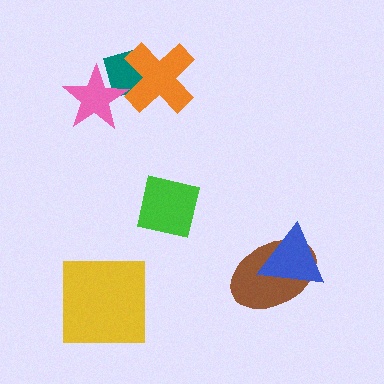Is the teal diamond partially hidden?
Yes, it is partially covered by another shape.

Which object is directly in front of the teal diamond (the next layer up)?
The orange cross is directly in front of the teal diamond.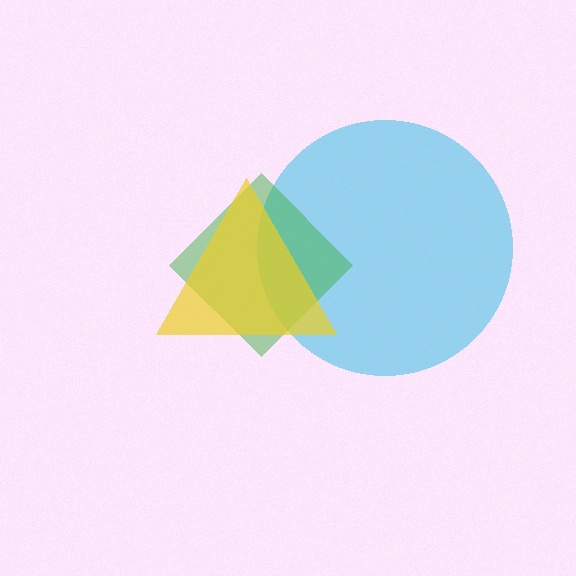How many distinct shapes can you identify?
There are 3 distinct shapes: a cyan circle, a green diamond, a yellow triangle.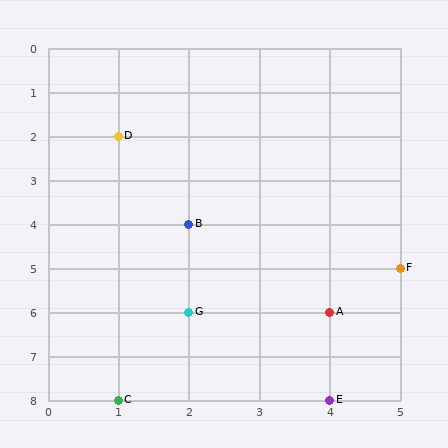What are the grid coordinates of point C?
Point C is at grid coordinates (1, 8).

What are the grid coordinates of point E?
Point E is at grid coordinates (4, 8).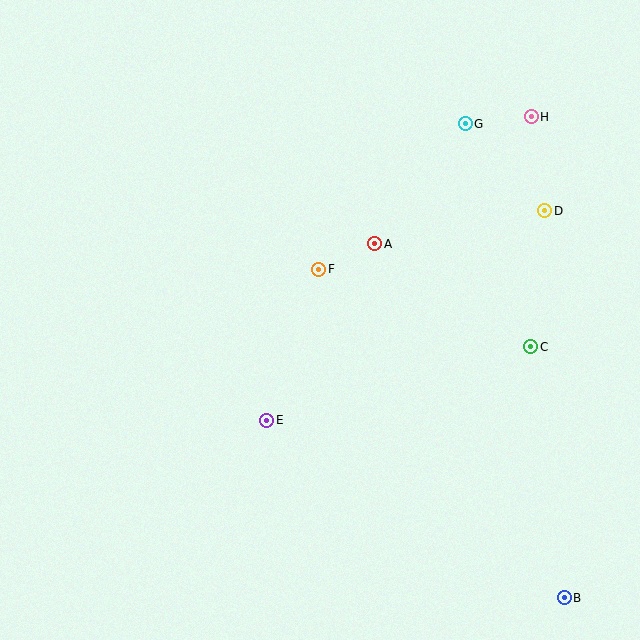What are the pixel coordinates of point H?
Point H is at (531, 117).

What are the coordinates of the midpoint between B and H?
The midpoint between B and H is at (548, 357).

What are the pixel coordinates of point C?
Point C is at (531, 347).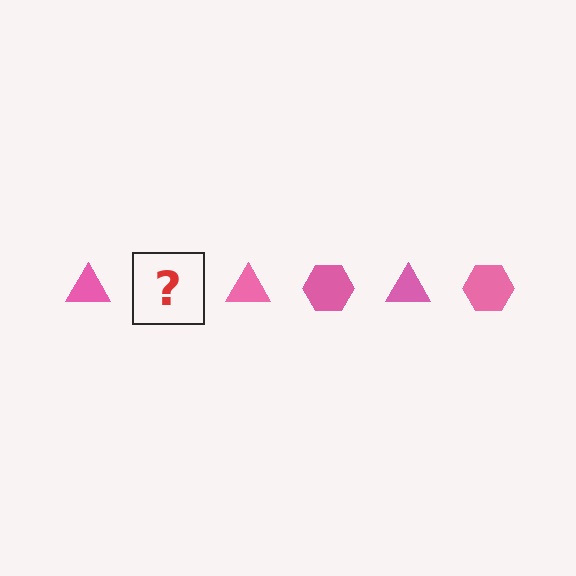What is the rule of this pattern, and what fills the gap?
The rule is that the pattern cycles through triangle, hexagon shapes in pink. The gap should be filled with a pink hexagon.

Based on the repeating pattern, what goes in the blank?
The blank should be a pink hexagon.